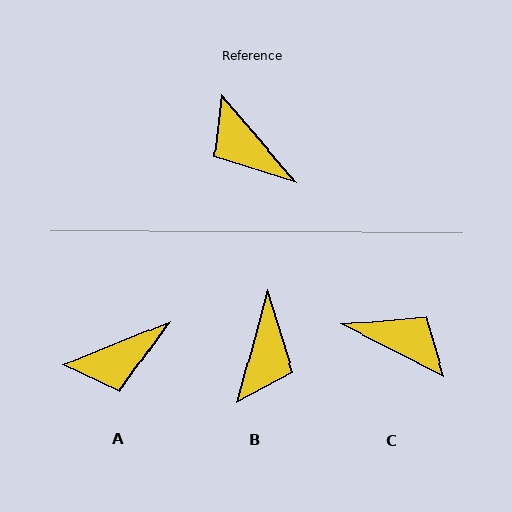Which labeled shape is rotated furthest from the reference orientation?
C, about 157 degrees away.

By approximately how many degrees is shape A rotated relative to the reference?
Approximately 71 degrees counter-clockwise.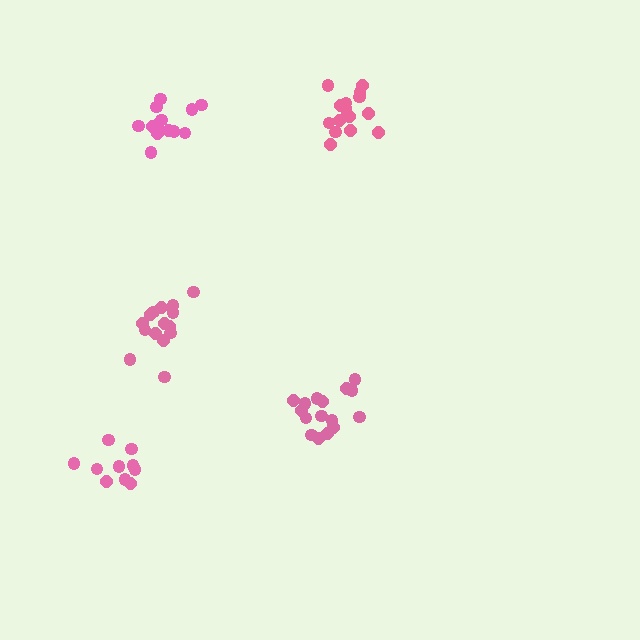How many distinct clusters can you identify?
There are 5 distinct clusters.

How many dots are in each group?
Group 1: 13 dots, Group 2: 16 dots, Group 3: 16 dots, Group 4: 16 dots, Group 5: 10 dots (71 total).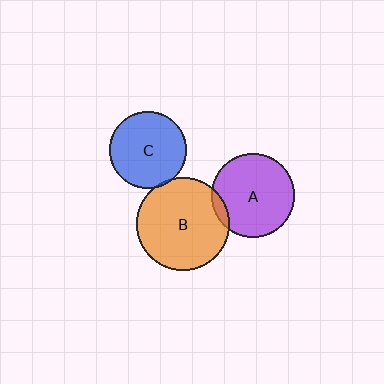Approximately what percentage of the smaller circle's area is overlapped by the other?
Approximately 5%.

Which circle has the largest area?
Circle B (orange).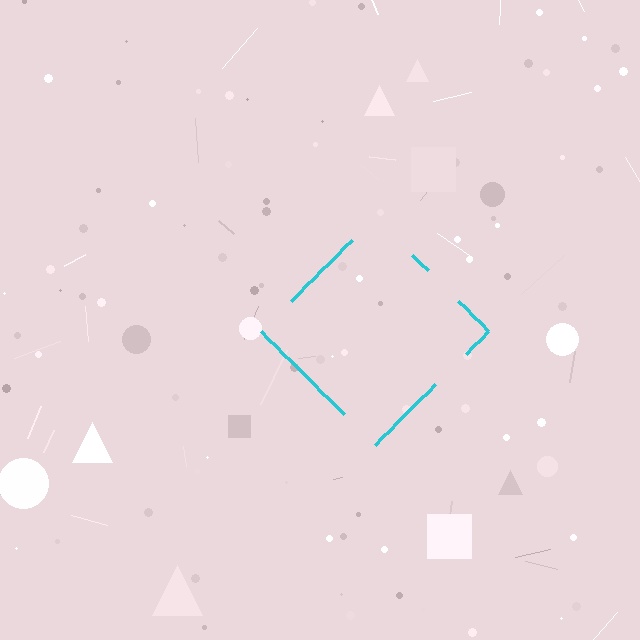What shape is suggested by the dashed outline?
The dashed outline suggests a diamond.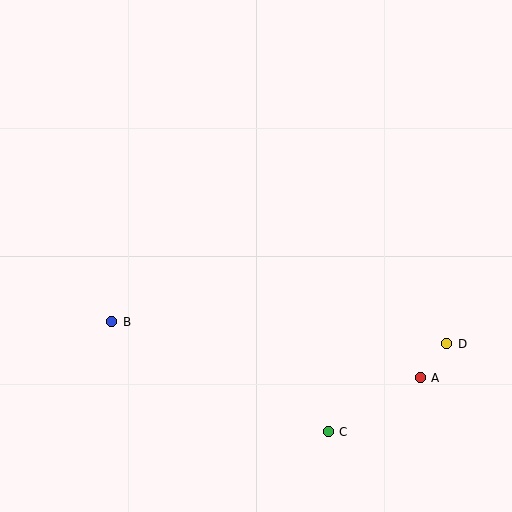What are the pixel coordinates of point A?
Point A is at (420, 378).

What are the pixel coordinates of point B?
Point B is at (112, 322).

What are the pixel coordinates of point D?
Point D is at (447, 344).